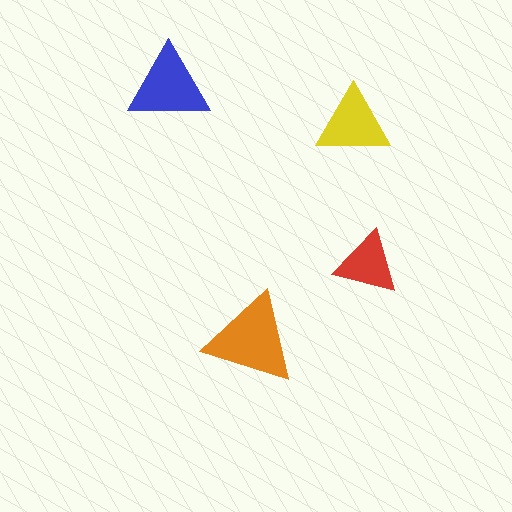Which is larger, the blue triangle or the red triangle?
The blue one.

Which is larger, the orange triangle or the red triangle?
The orange one.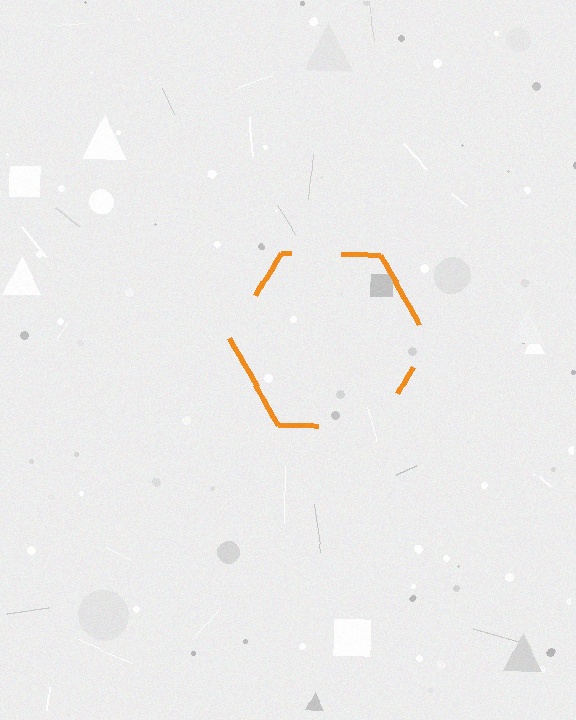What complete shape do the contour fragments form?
The contour fragments form a hexagon.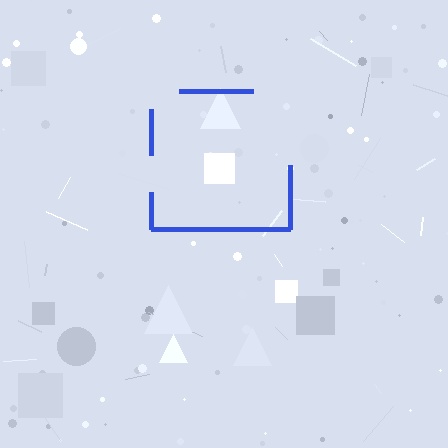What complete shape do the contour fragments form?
The contour fragments form a square.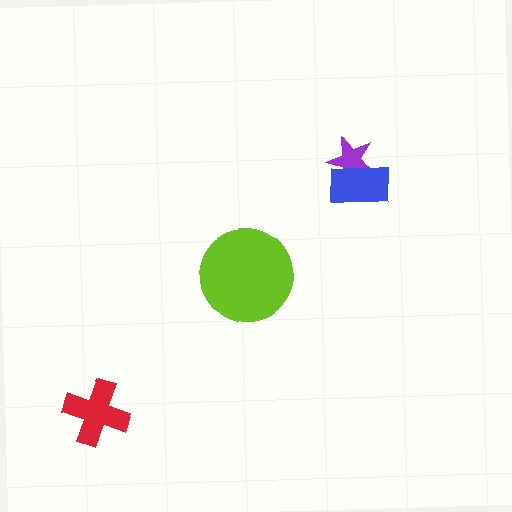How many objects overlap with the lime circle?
0 objects overlap with the lime circle.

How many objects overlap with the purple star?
1 object overlaps with the purple star.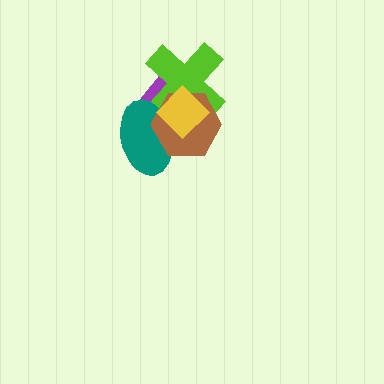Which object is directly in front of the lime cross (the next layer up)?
The teal ellipse is directly in front of the lime cross.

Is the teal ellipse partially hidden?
Yes, it is partially covered by another shape.